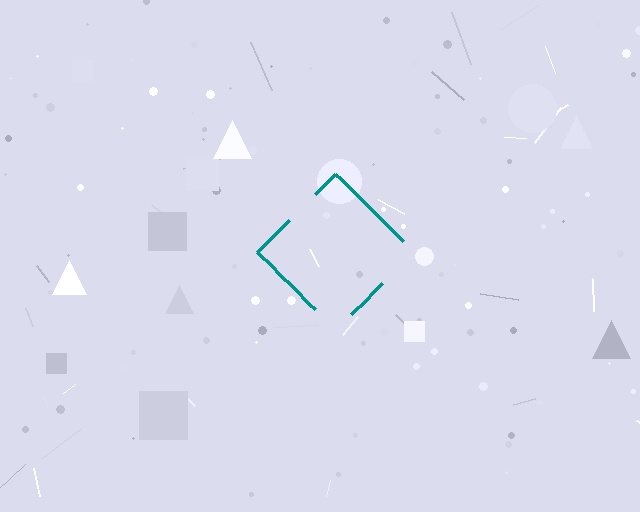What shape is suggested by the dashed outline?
The dashed outline suggests a diamond.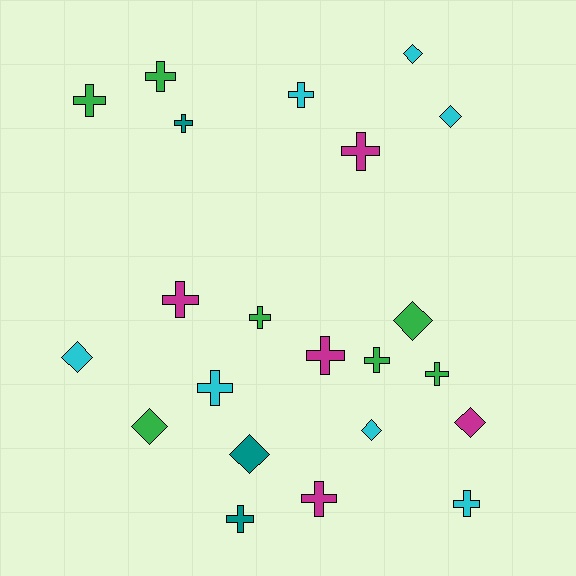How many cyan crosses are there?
There are 3 cyan crosses.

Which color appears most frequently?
Green, with 7 objects.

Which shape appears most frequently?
Cross, with 14 objects.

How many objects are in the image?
There are 22 objects.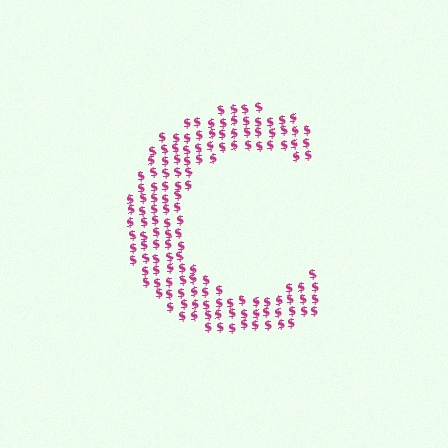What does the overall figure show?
The overall figure shows the letter C.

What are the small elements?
The small elements are dollar signs.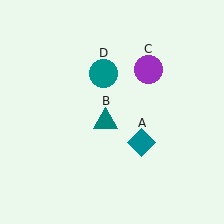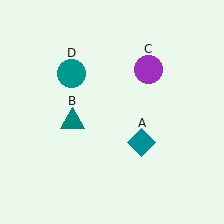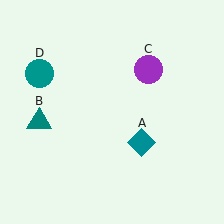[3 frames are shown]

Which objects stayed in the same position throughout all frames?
Teal diamond (object A) and purple circle (object C) remained stationary.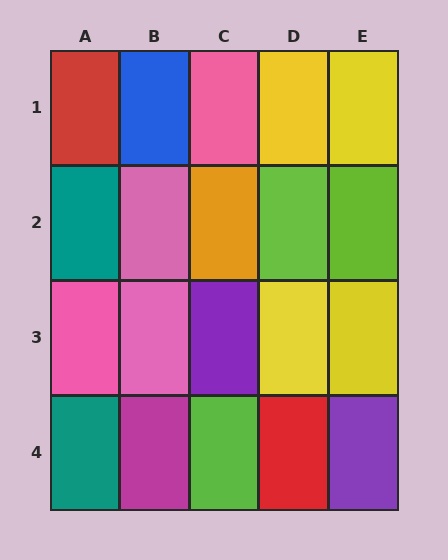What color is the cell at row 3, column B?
Pink.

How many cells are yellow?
4 cells are yellow.